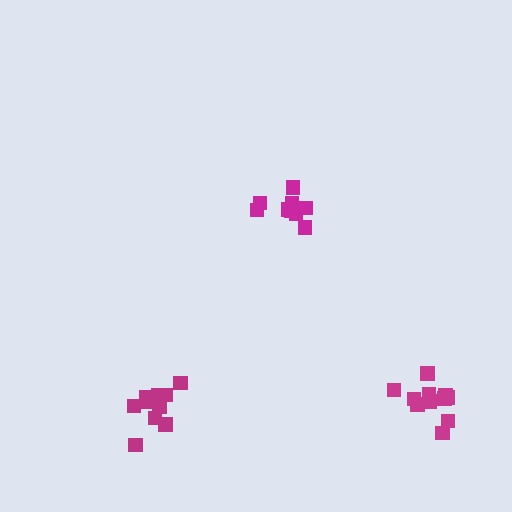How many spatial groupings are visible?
There are 3 spatial groupings.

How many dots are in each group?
Group 1: 11 dots, Group 2: 9 dots, Group 3: 11 dots (31 total).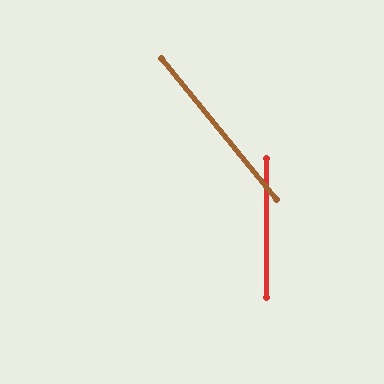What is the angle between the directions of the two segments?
Approximately 39 degrees.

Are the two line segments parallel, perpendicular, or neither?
Neither parallel nor perpendicular — they differ by about 39°.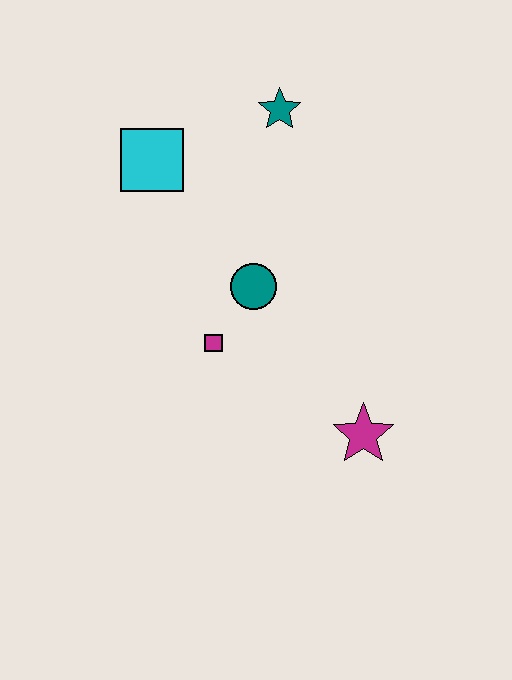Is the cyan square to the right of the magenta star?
No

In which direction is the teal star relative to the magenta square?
The teal star is above the magenta square.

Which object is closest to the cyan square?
The teal star is closest to the cyan square.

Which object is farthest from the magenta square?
The teal star is farthest from the magenta square.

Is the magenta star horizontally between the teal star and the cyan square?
No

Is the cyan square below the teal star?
Yes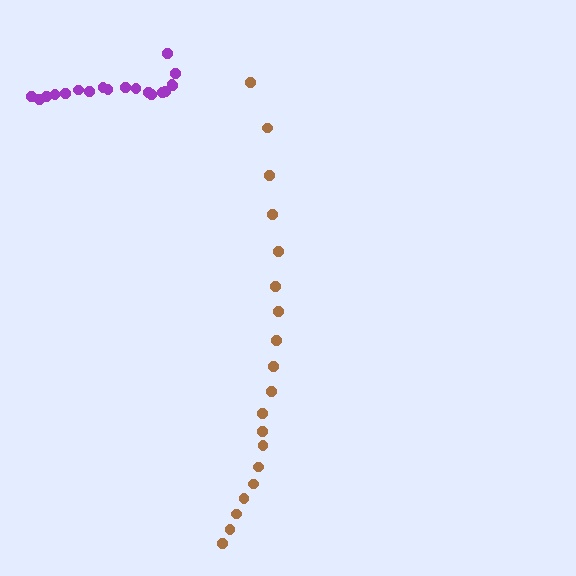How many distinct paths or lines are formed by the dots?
There are 2 distinct paths.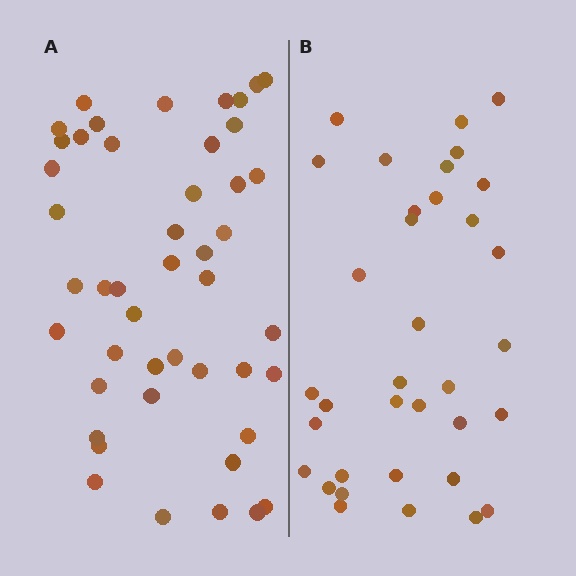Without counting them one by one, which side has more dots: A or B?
Region A (the left region) has more dots.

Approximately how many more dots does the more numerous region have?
Region A has roughly 12 or so more dots than region B.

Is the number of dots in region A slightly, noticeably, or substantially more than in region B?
Region A has noticeably more, but not dramatically so. The ratio is roughly 1.3 to 1.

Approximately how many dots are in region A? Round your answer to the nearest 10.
About 50 dots. (The exact count is 46, which rounds to 50.)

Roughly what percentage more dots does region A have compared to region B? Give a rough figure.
About 30% more.